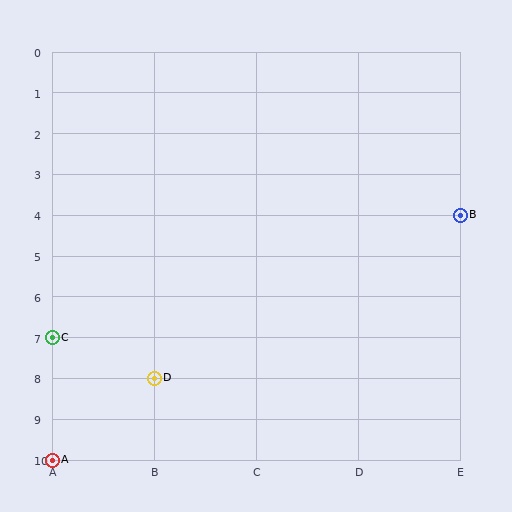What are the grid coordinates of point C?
Point C is at grid coordinates (A, 7).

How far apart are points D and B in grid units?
Points D and B are 3 columns and 4 rows apart (about 5.0 grid units diagonally).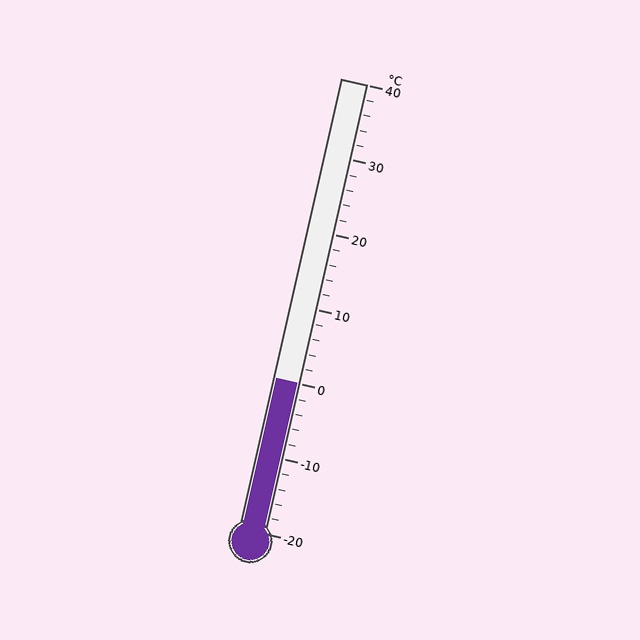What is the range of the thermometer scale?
The thermometer scale ranges from -20°C to 40°C.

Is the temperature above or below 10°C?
The temperature is below 10°C.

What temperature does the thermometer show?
The thermometer shows approximately 0°C.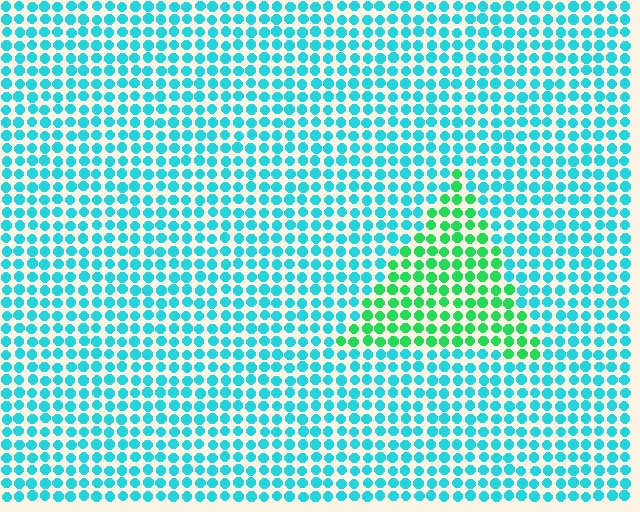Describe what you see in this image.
The image is filled with small cyan elements in a uniform arrangement. A triangle-shaped region is visible where the elements are tinted to a slightly different hue, forming a subtle color boundary.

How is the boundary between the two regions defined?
The boundary is defined purely by a slight shift in hue (about 45 degrees). Spacing, size, and orientation are identical on both sides.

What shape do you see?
I see a triangle.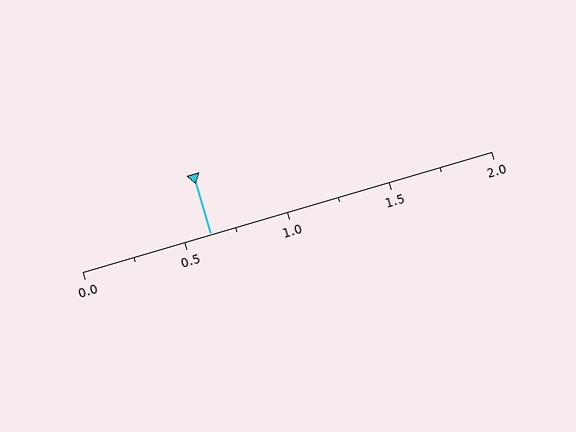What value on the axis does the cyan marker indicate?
The marker indicates approximately 0.62.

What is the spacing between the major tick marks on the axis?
The major ticks are spaced 0.5 apart.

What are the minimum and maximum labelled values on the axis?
The axis runs from 0.0 to 2.0.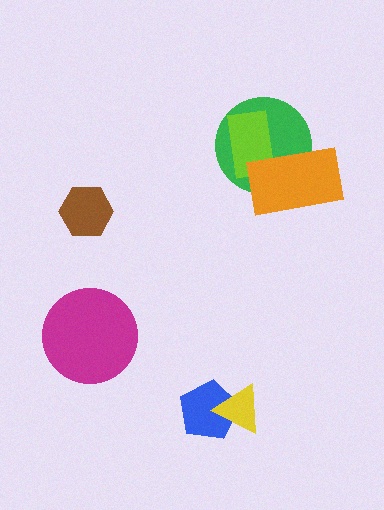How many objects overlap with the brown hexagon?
0 objects overlap with the brown hexagon.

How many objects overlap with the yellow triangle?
1 object overlaps with the yellow triangle.